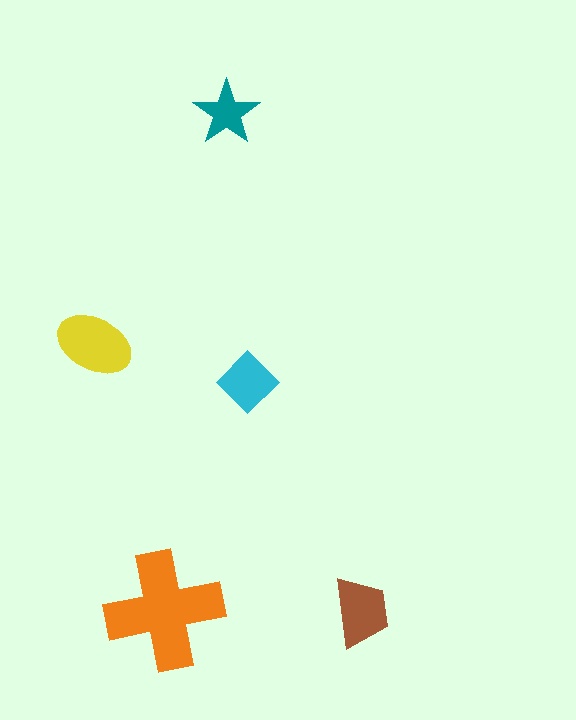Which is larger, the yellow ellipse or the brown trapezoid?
The yellow ellipse.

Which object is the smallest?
The teal star.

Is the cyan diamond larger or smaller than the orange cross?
Smaller.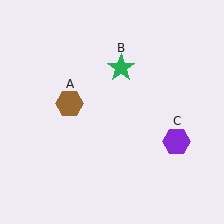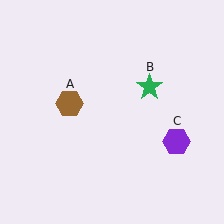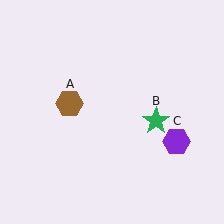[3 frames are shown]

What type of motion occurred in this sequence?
The green star (object B) rotated clockwise around the center of the scene.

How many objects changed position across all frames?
1 object changed position: green star (object B).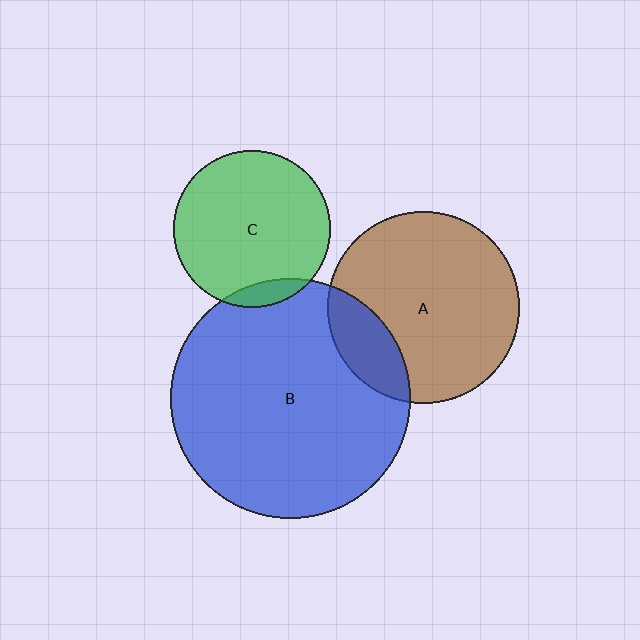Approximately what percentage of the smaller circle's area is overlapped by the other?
Approximately 20%.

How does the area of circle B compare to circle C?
Approximately 2.4 times.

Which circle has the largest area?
Circle B (blue).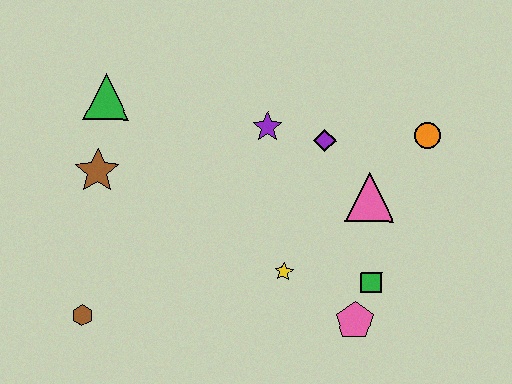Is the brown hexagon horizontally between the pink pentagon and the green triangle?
No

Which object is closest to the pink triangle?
The purple diamond is closest to the pink triangle.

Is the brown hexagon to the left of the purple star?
Yes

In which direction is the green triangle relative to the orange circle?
The green triangle is to the left of the orange circle.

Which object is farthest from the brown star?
The orange circle is farthest from the brown star.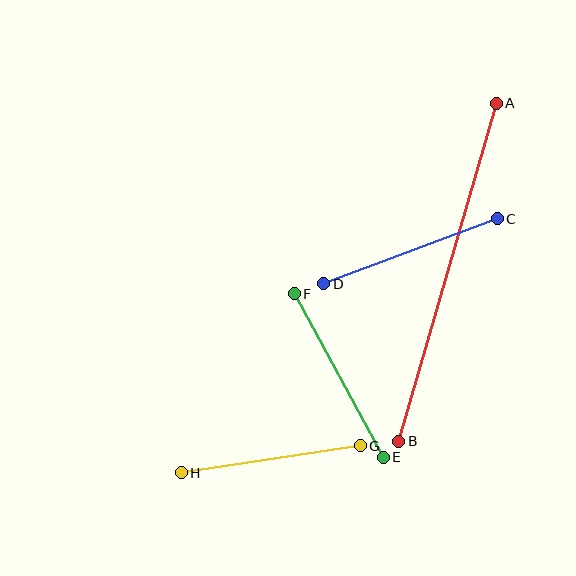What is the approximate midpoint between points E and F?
The midpoint is at approximately (339, 375) pixels.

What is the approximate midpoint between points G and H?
The midpoint is at approximately (271, 459) pixels.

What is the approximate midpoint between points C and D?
The midpoint is at approximately (411, 251) pixels.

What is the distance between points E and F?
The distance is approximately 186 pixels.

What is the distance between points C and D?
The distance is approximately 185 pixels.